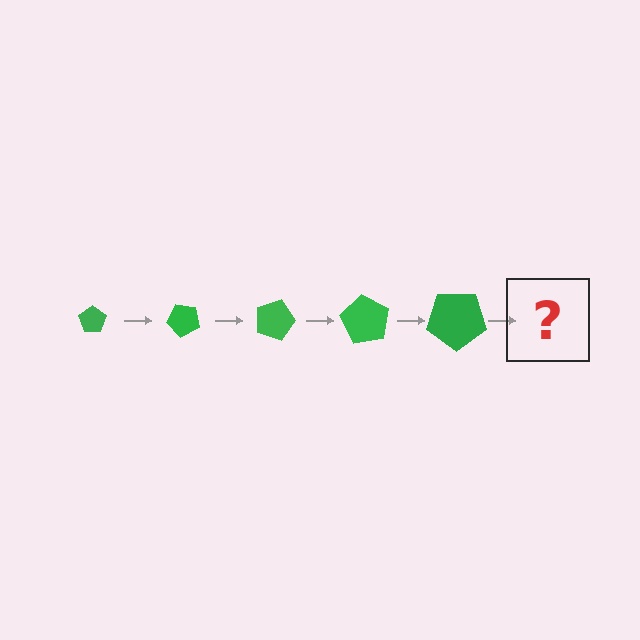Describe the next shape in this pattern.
It should be a pentagon, larger than the previous one and rotated 225 degrees from the start.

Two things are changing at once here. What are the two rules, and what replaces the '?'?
The two rules are that the pentagon grows larger each step and it rotates 45 degrees each step. The '?' should be a pentagon, larger than the previous one and rotated 225 degrees from the start.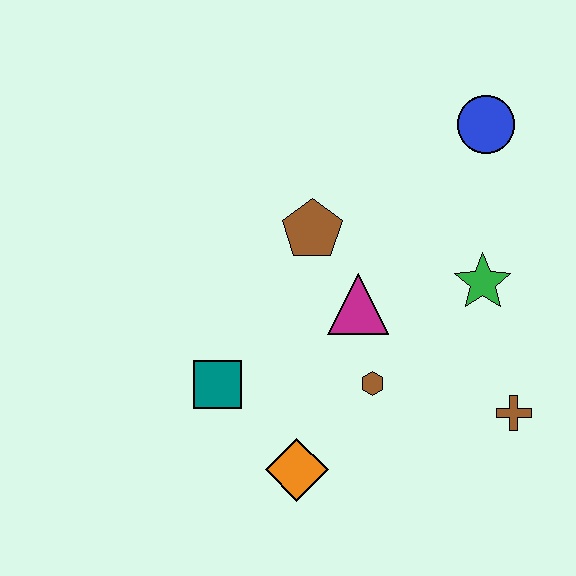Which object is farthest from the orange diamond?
The blue circle is farthest from the orange diamond.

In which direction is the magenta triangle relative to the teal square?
The magenta triangle is to the right of the teal square.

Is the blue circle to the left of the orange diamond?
No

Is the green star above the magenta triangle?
Yes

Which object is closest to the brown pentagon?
The magenta triangle is closest to the brown pentagon.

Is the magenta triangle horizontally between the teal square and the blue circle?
Yes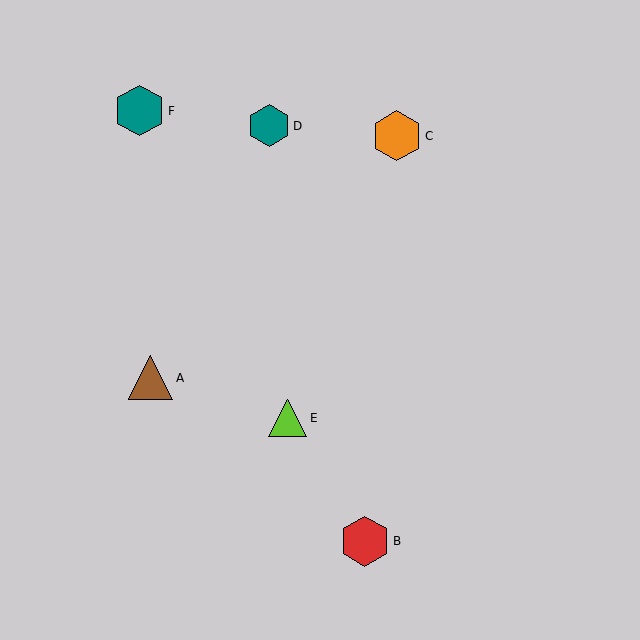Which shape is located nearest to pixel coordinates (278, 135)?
The teal hexagon (labeled D) at (269, 126) is nearest to that location.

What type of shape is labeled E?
Shape E is a lime triangle.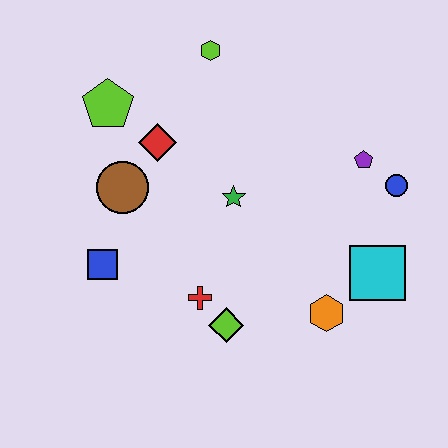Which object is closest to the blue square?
The brown circle is closest to the blue square.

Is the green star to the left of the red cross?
No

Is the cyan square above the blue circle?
No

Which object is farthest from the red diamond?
The cyan square is farthest from the red diamond.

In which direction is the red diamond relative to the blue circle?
The red diamond is to the left of the blue circle.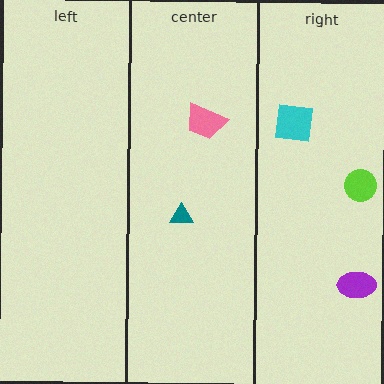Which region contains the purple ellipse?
The right region.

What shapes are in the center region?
The pink trapezoid, the teal triangle.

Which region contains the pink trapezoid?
The center region.